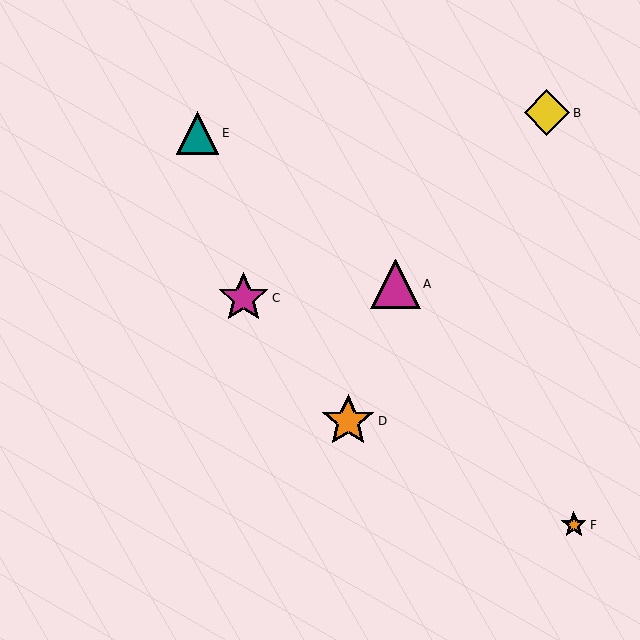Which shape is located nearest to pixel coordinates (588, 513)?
The orange star (labeled F) at (574, 525) is nearest to that location.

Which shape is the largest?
The orange star (labeled D) is the largest.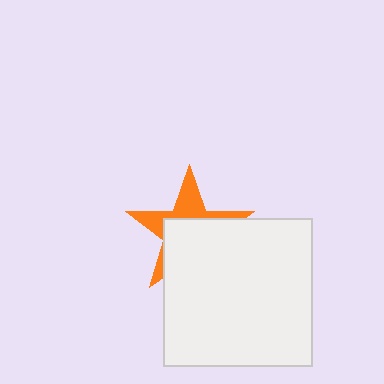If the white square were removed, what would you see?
You would see the complete orange star.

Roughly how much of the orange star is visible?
A small part of it is visible (roughly 40%).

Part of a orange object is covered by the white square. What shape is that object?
It is a star.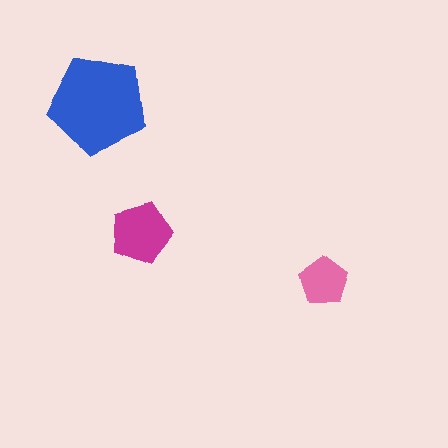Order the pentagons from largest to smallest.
the blue one, the magenta one, the pink one.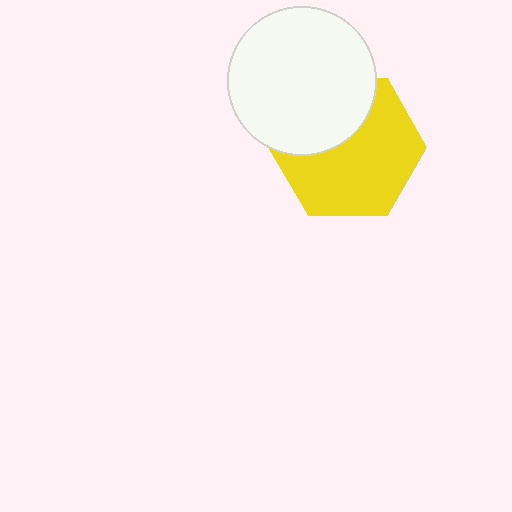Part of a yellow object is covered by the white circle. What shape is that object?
It is a hexagon.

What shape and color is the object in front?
The object in front is a white circle.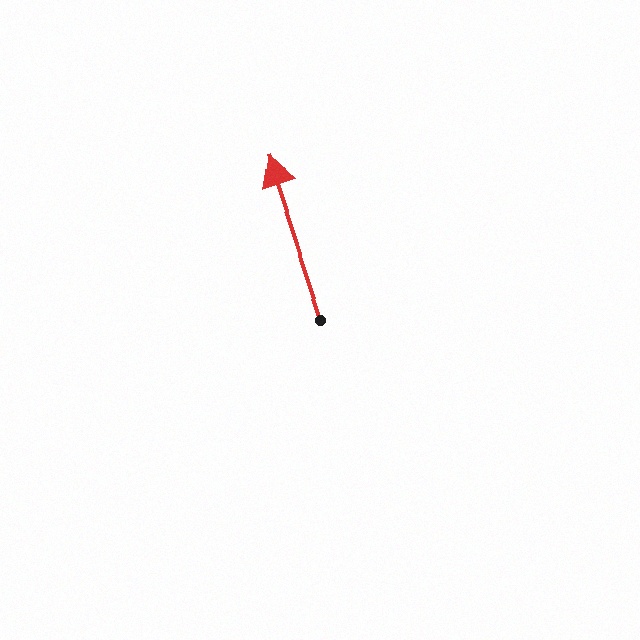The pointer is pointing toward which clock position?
Roughly 11 o'clock.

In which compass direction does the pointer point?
North.